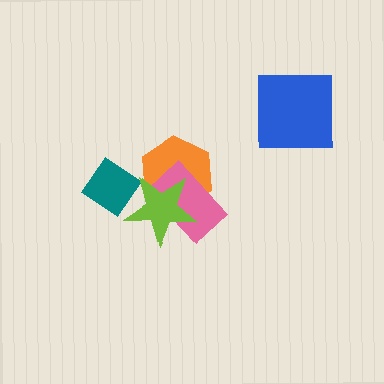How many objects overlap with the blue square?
0 objects overlap with the blue square.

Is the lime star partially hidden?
No, no other shape covers it.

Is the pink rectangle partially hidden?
Yes, it is partially covered by another shape.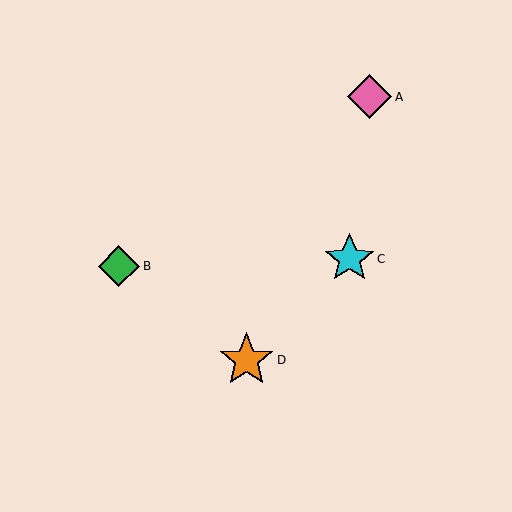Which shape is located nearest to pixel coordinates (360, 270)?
The cyan star (labeled C) at (350, 259) is nearest to that location.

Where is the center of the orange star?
The center of the orange star is at (247, 360).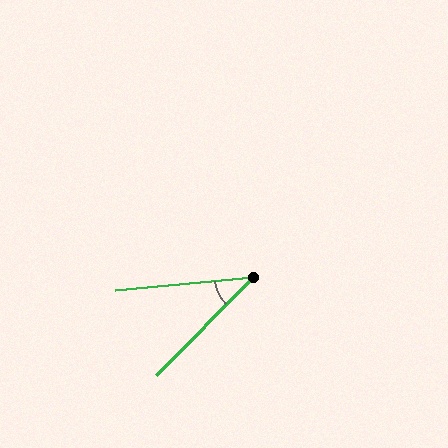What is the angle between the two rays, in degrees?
Approximately 40 degrees.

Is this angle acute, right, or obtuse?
It is acute.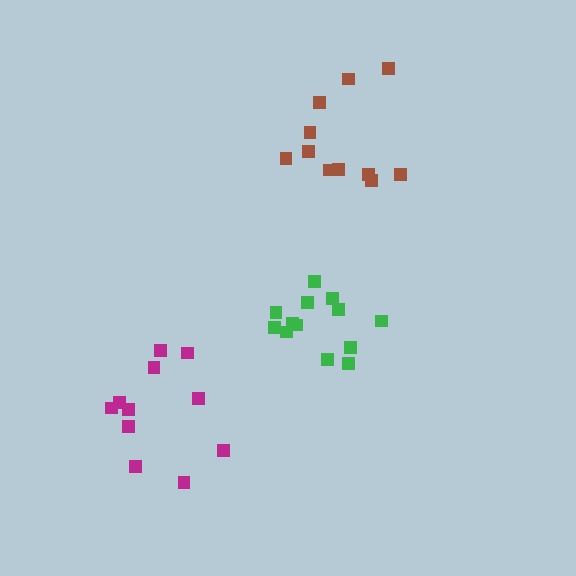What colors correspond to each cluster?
The clusters are colored: green, brown, magenta.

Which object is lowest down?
The magenta cluster is bottommost.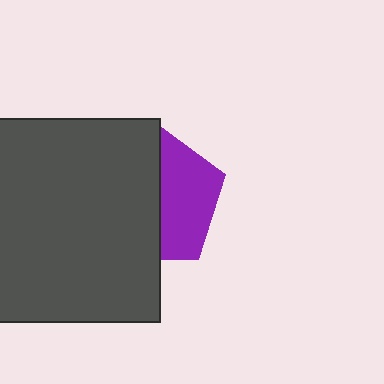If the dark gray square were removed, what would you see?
You would see the complete purple pentagon.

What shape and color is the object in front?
The object in front is a dark gray square.